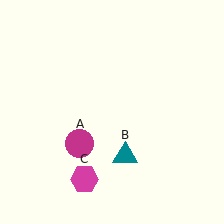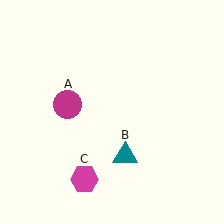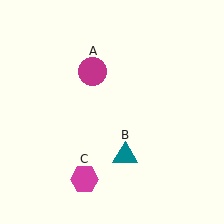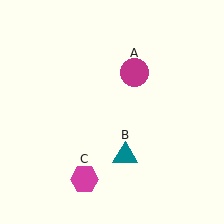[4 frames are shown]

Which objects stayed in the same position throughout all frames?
Teal triangle (object B) and magenta hexagon (object C) remained stationary.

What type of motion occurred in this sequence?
The magenta circle (object A) rotated clockwise around the center of the scene.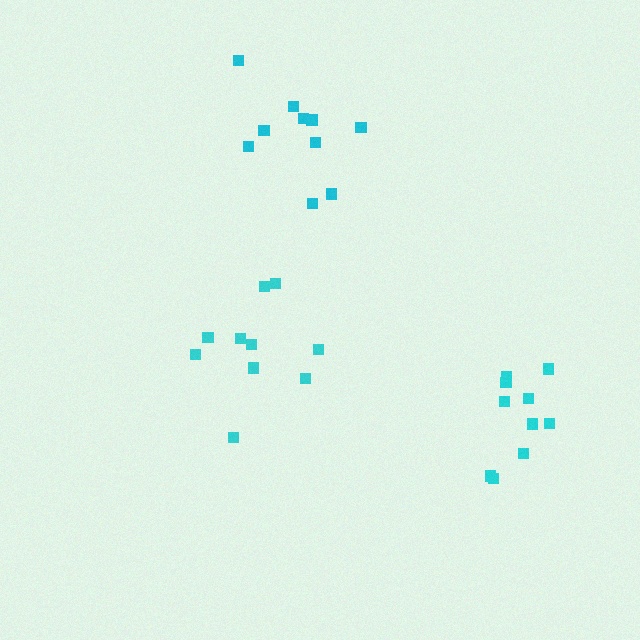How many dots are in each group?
Group 1: 10 dots, Group 2: 10 dots, Group 3: 10 dots (30 total).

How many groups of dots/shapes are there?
There are 3 groups.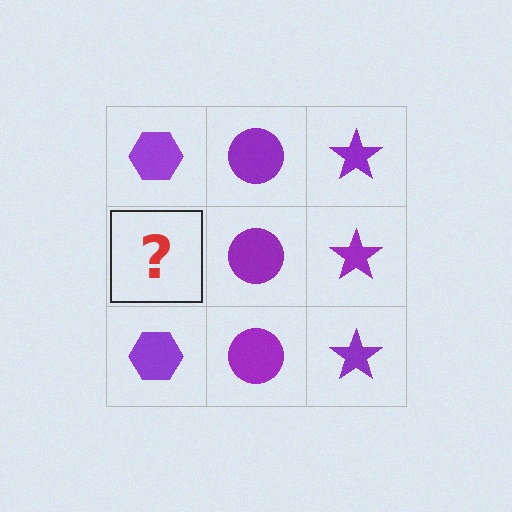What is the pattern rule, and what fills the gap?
The rule is that each column has a consistent shape. The gap should be filled with a purple hexagon.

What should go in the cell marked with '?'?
The missing cell should contain a purple hexagon.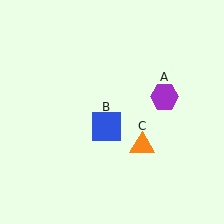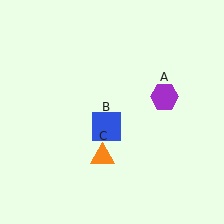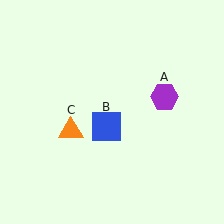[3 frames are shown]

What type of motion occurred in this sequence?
The orange triangle (object C) rotated clockwise around the center of the scene.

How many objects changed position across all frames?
1 object changed position: orange triangle (object C).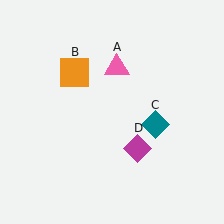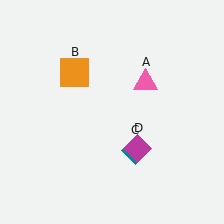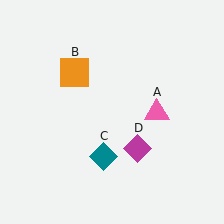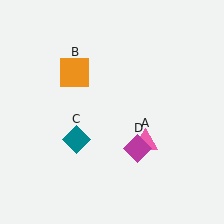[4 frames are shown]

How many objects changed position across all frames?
2 objects changed position: pink triangle (object A), teal diamond (object C).